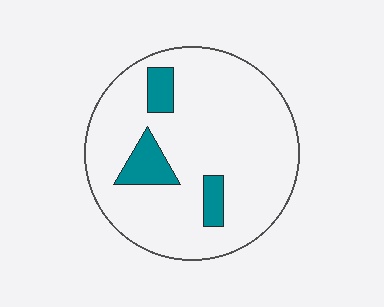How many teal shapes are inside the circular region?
3.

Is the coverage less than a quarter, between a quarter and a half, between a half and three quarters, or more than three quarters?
Less than a quarter.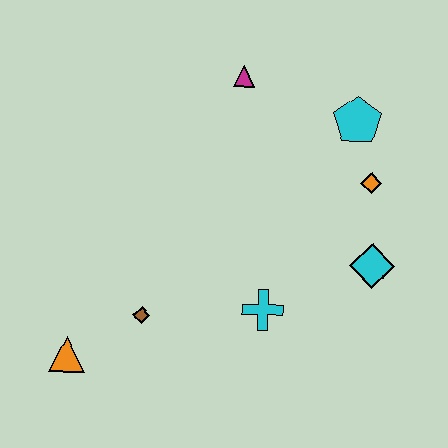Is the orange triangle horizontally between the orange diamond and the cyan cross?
No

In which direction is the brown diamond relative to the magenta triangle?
The brown diamond is below the magenta triangle.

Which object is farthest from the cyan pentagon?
The orange triangle is farthest from the cyan pentagon.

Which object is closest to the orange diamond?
The cyan pentagon is closest to the orange diamond.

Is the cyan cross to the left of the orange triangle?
No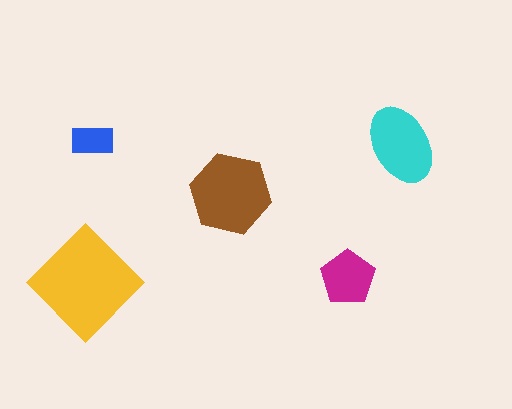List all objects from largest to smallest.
The yellow diamond, the brown hexagon, the cyan ellipse, the magenta pentagon, the blue rectangle.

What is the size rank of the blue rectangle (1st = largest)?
5th.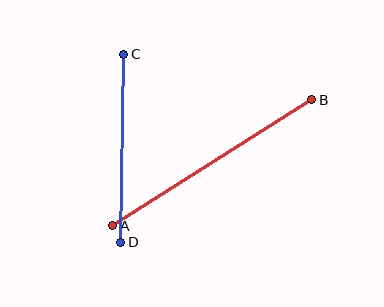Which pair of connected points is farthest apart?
Points A and B are farthest apart.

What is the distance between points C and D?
The distance is approximately 188 pixels.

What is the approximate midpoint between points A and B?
The midpoint is at approximately (212, 163) pixels.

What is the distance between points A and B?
The distance is approximately 235 pixels.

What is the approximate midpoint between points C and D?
The midpoint is at approximately (122, 148) pixels.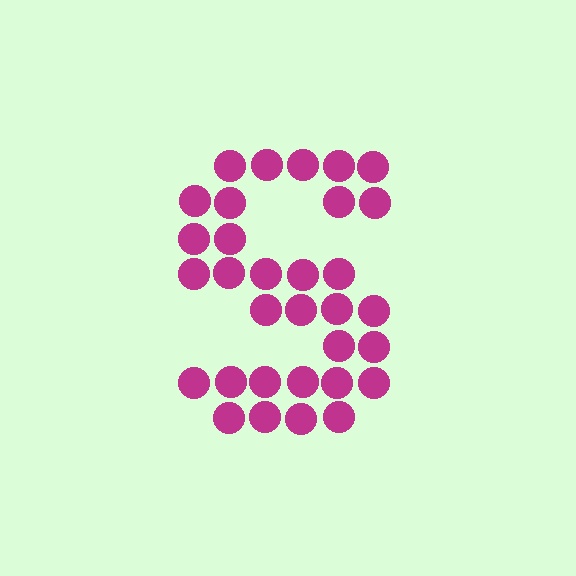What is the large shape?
The large shape is the letter S.